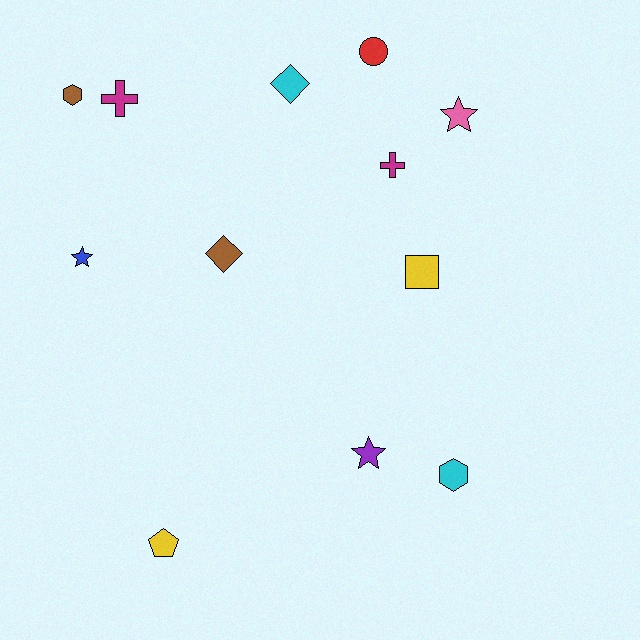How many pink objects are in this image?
There is 1 pink object.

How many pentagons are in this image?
There is 1 pentagon.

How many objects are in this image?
There are 12 objects.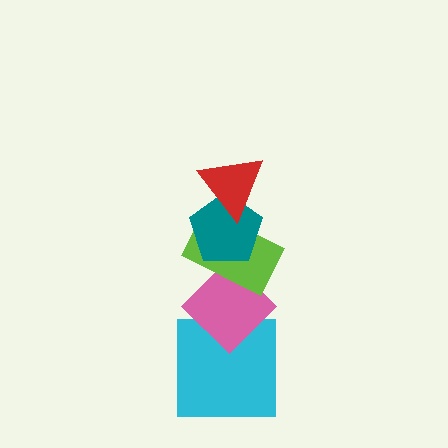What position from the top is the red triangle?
The red triangle is 1st from the top.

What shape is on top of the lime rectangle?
The teal pentagon is on top of the lime rectangle.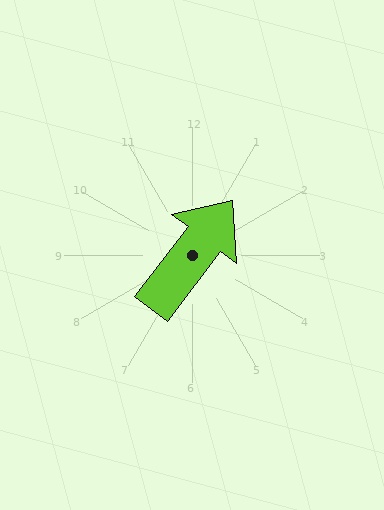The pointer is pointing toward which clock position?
Roughly 1 o'clock.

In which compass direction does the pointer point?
Northeast.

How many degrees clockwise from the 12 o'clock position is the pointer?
Approximately 37 degrees.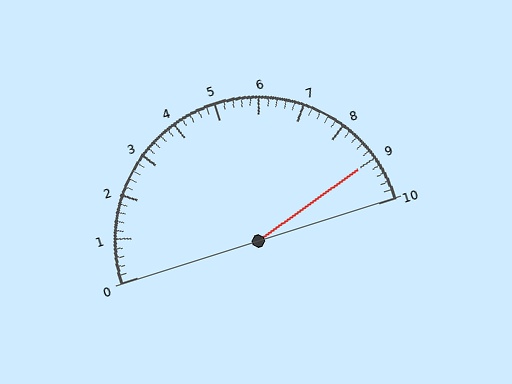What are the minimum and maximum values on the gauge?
The gauge ranges from 0 to 10.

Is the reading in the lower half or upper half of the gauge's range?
The reading is in the upper half of the range (0 to 10).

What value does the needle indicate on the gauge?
The needle indicates approximately 9.0.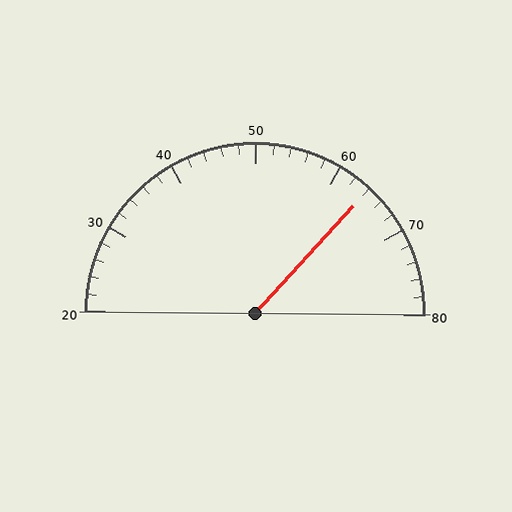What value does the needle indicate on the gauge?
The needle indicates approximately 64.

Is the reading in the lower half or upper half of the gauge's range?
The reading is in the upper half of the range (20 to 80).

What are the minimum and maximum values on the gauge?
The gauge ranges from 20 to 80.